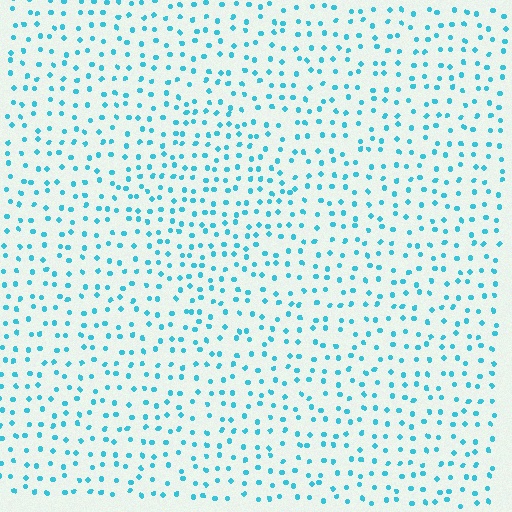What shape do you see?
I see a diamond.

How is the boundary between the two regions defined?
The boundary is defined by a change in element density (approximately 1.4x ratio). All elements are the same color, size, and shape.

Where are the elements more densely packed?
The elements are more densely packed inside the diamond boundary.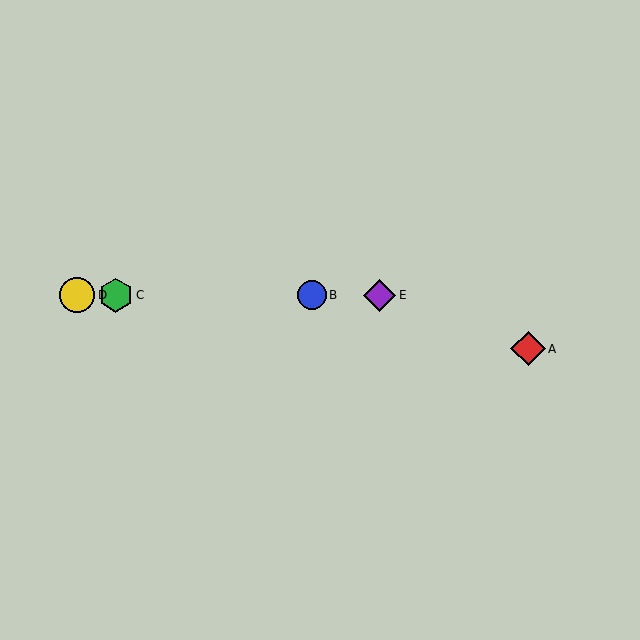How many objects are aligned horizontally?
4 objects (B, C, D, E) are aligned horizontally.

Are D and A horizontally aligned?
No, D is at y≈295 and A is at y≈349.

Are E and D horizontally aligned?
Yes, both are at y≈295.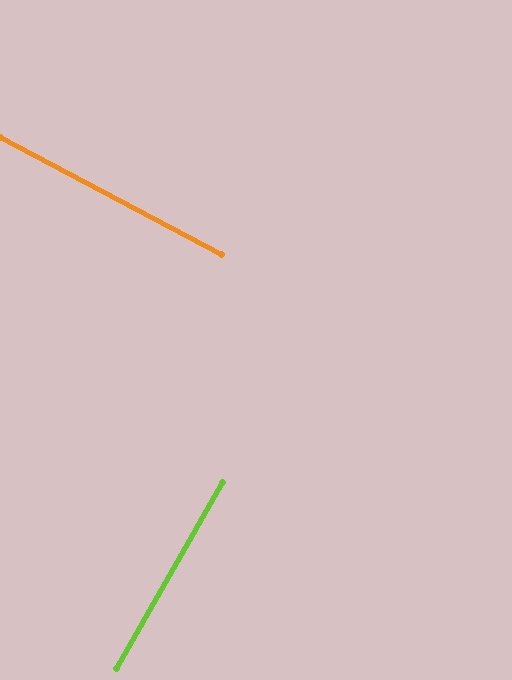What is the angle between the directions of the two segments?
Approximately 88 degrees.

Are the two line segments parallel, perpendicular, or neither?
Perpendicular — they meet at approximately 88°.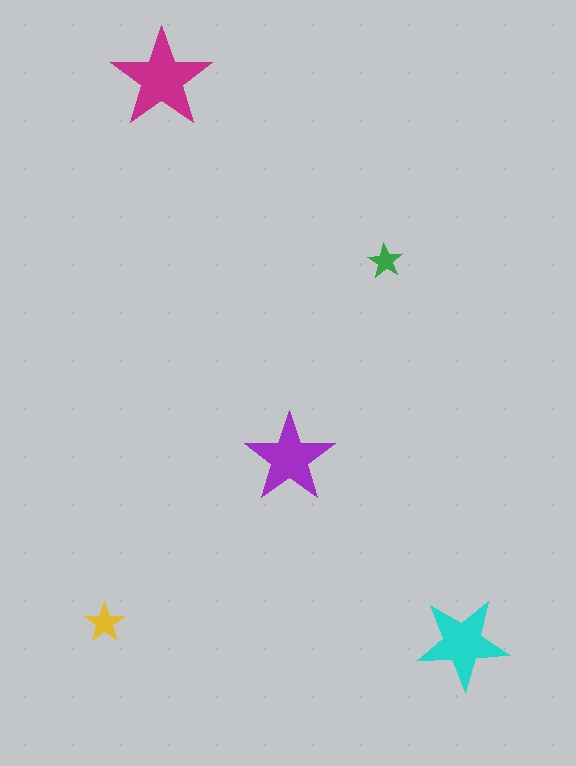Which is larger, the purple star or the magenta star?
The magenta one.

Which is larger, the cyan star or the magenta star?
The magenta one.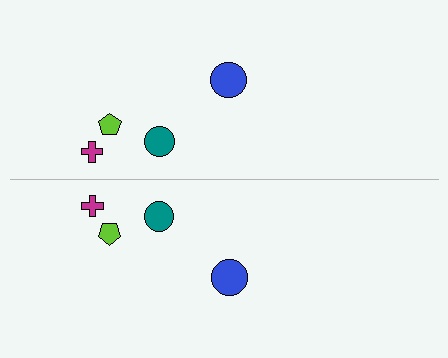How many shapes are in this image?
There are 8 shapes in this image.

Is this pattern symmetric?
Yes, this pattern has bilateral (reflection) symmetry.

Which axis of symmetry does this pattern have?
The pattern has a horizontal axis of symmetry running through the center of the image.